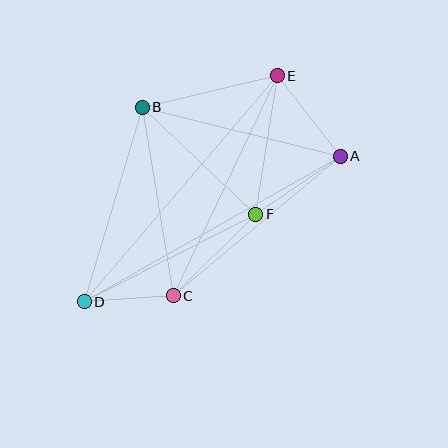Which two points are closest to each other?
Points C and D are closest to each other.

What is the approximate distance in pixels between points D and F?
The distance between D and F is approximately 193 pixels.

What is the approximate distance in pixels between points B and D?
The distance between B and D is approximately 203 pixels.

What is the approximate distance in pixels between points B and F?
The distance between B and F is approximately 156 pixels.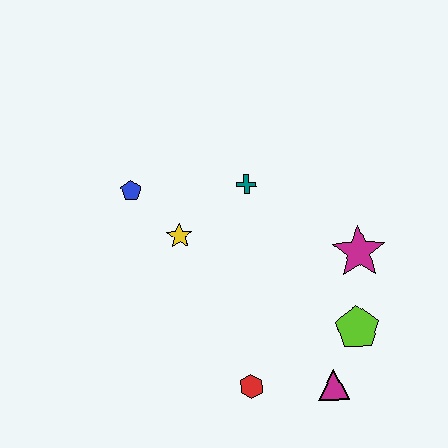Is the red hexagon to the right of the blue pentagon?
Yes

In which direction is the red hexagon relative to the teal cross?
The red hexagon is below the teal cross.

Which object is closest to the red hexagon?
The magenta triangle is closest to the red hexagon.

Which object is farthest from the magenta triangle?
The blue pentagon is farthest from the magenta triangle.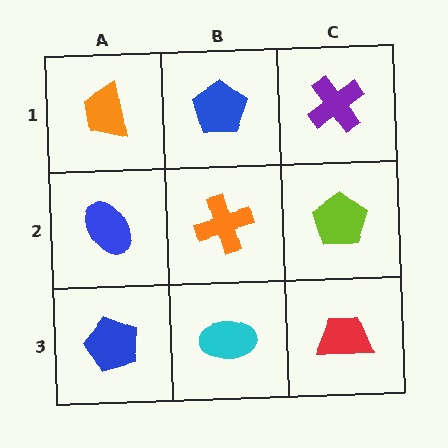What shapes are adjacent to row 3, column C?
A lime pentagon (row 2, column C), a cyan ellipse (row 3, column B).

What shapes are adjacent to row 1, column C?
A lime pentagon (row 2, column C), a blue pentagon (row 1, column B).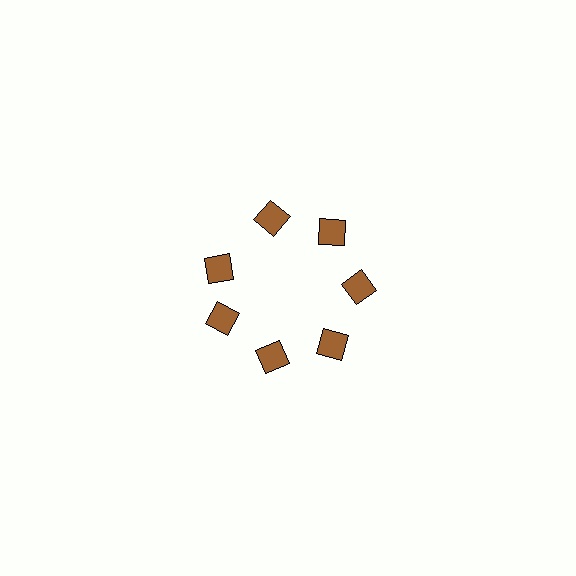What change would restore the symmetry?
The symmetry would be restored by rotating it back into even spacing with its neighbors so that all 7 squares sit at equal angles and equal distance from the center.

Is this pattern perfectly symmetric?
No. The 7 brown squares are arranged in a ring, but one element near the 10 o'clock position is rotated out of alignment along the ring, breaking the 7-fold rotational symmetry.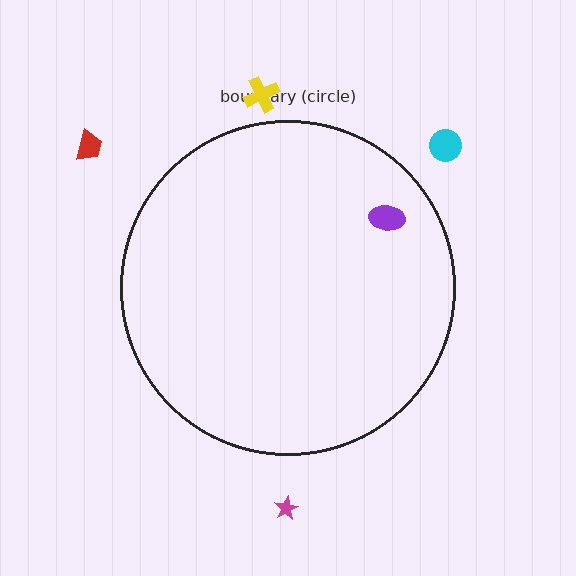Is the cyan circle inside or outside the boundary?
Outside.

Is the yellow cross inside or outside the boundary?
Outside.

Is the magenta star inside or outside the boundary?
Outside.